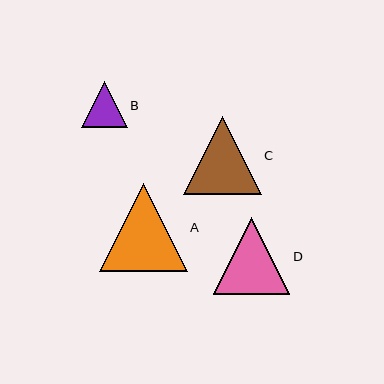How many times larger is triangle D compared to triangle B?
Triangle D is approximately 1.7 times the size of triangle B.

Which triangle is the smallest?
Triangle B is the smallest with a size of approximately 46 pixels.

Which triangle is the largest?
Triangle A is the largest with a size of approximately 88 pixels.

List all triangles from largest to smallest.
From largest to smallest: A, C, D, B.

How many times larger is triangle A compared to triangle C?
Triangle A is approximately 1.1 times the size of triangle C.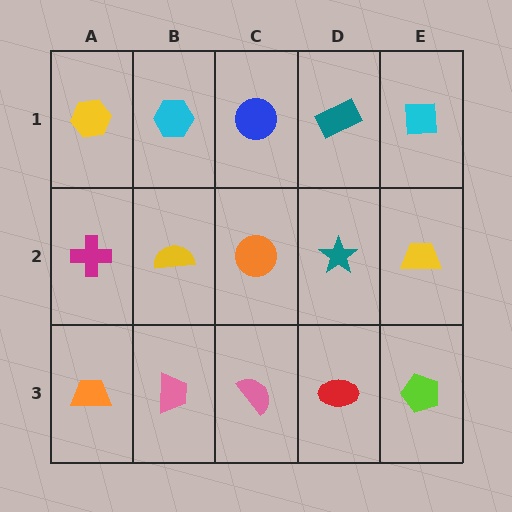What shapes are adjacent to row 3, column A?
A magenta cross (row 2, column A), a pink trapezoid (row 3, column B).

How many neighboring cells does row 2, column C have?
4.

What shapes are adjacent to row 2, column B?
A cyan hexagon (row 1, column B), a pink trapezoid (row 3, column B), a magenta cross (row 2, column A), an orange circle (row 2, column C).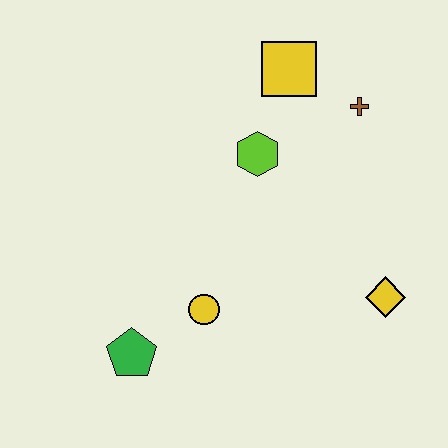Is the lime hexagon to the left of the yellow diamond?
Yes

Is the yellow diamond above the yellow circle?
Yes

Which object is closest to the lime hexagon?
The yellow square is closest to the lime hexagon.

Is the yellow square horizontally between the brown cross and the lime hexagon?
Yes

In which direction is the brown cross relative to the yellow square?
The brown cross is to the right of the yellow square.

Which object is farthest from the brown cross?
The green pentagon is farthest from the brown cross.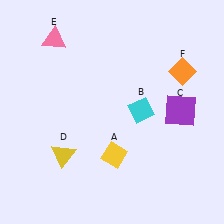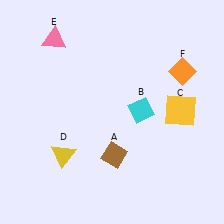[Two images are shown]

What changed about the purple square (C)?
In Image 1, C is purple. In Image 2, it changed to yellow.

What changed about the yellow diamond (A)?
In Image 1, A is yellow. In Image 2, it changed to brown.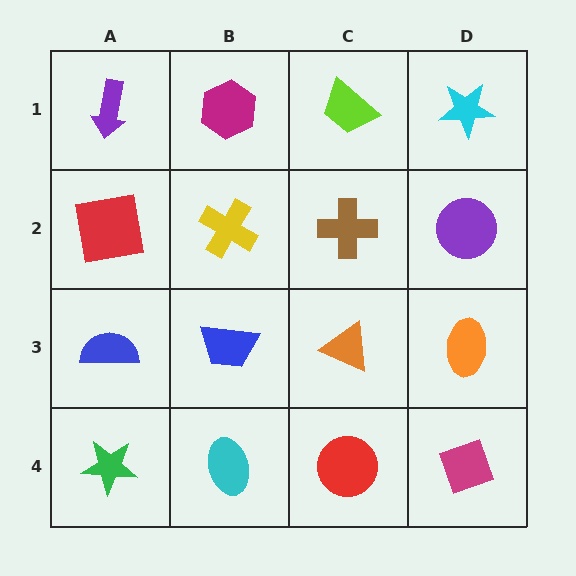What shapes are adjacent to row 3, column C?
A brown cross (row 2, column C), a red circle (row 4, column C), a blue trapezoid (row 3, column B), an orange ellipse (row 3, column D).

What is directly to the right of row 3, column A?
A blue trapezoid.